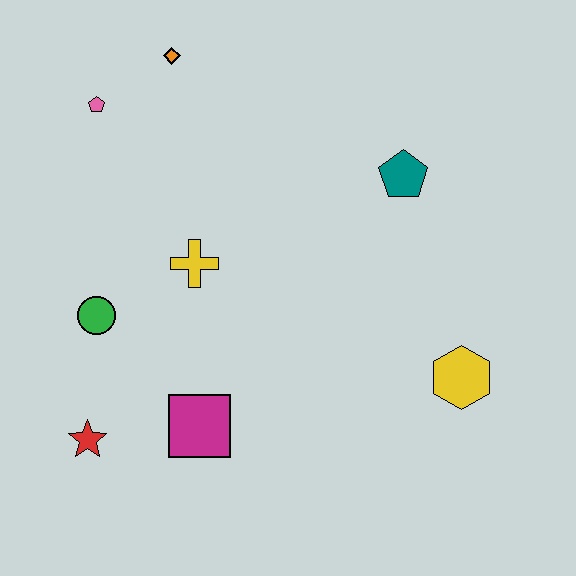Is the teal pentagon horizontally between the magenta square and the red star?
No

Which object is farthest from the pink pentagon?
The yellow hexagon is farthest from the pink pentagon.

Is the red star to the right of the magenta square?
No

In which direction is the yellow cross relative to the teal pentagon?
The yellow cross is to the left of the teal pentagon.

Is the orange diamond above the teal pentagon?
Yes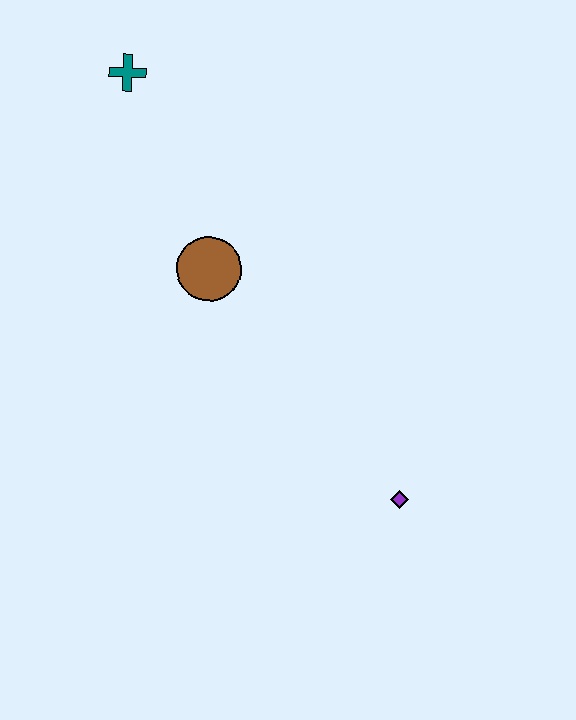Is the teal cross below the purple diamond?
No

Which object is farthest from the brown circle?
The purple diamond is farthest from the brown circle.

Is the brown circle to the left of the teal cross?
No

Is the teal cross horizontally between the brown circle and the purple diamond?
No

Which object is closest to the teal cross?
The brown circle is closest to the teal cross.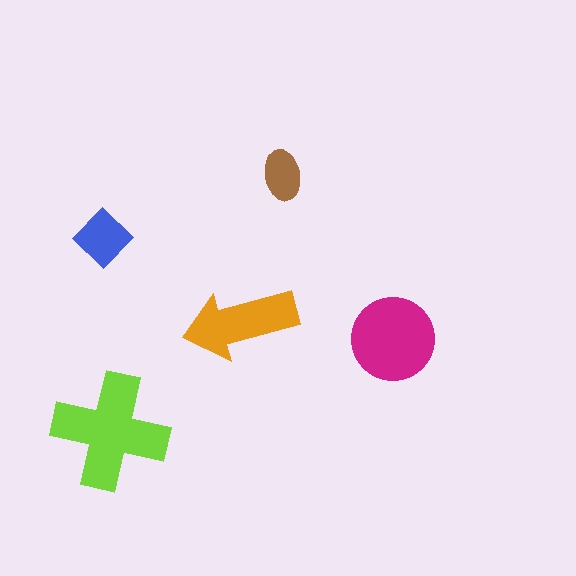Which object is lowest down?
The lime cross is bottommost.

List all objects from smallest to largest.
The brown ellipse, the blue diamond, the orange arrow, the magenta circle, the lime cross.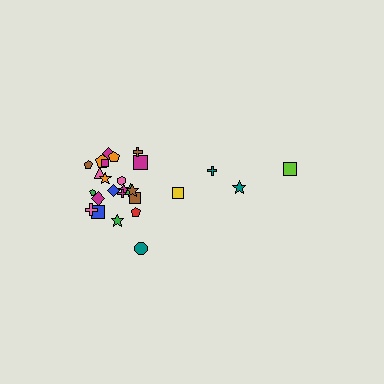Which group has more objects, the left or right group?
The left group.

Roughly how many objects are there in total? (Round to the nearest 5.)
Roughly 30 objects in total.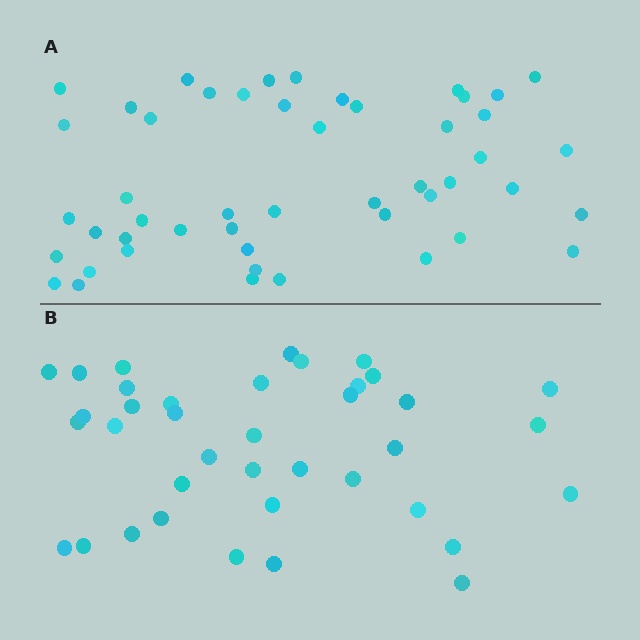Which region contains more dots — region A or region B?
Region A (the top region) has more dots.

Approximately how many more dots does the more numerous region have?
Region A has roughly 12 or so more dots than region B.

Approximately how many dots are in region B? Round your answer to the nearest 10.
About 40 dots. (The exact count is 38, which rounds to 40.)